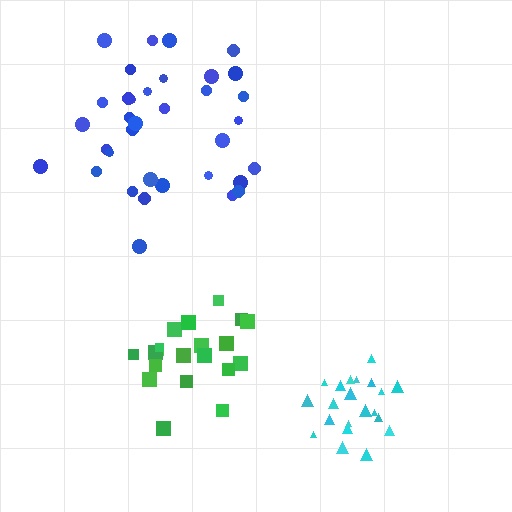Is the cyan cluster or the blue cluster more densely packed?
Cyan.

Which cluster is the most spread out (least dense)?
Blue.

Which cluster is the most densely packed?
Green.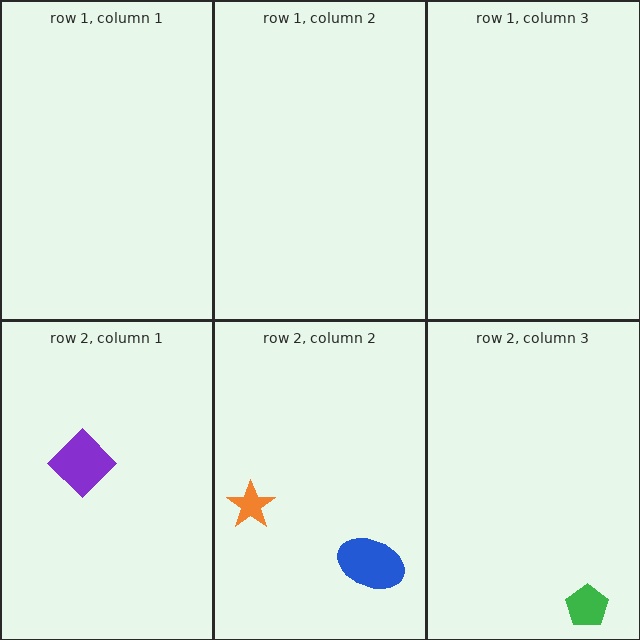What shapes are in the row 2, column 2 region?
The blue ellipse, the orange star.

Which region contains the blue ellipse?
The row 2, column 2 region.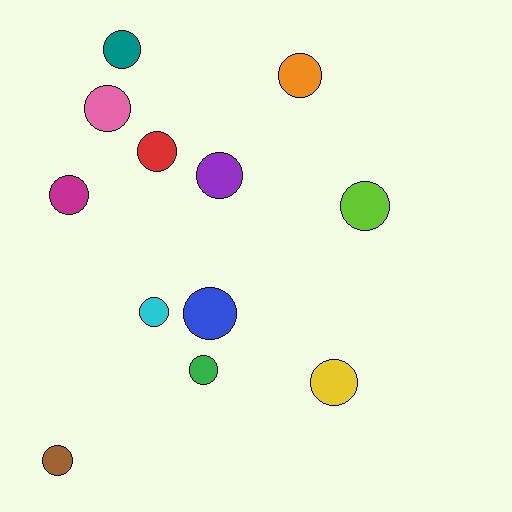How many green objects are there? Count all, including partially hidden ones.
There is 1 green object.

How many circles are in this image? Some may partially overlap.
There are 12 circles.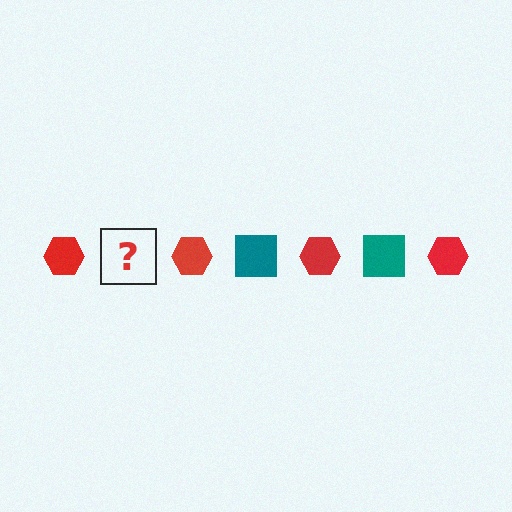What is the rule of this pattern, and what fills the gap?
The rule is that the pattern alternates between red hexagon and teal square. The gap should be filled with a teal square.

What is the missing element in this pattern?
The missing element is a teal square.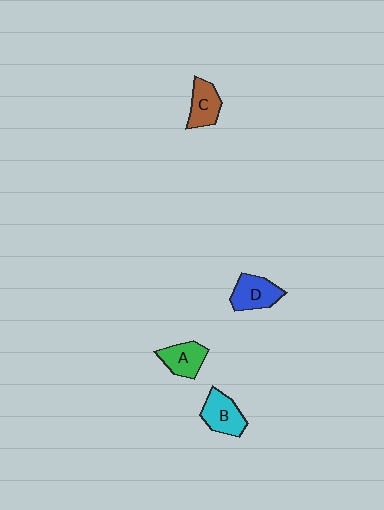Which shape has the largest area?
Shape D (blue).